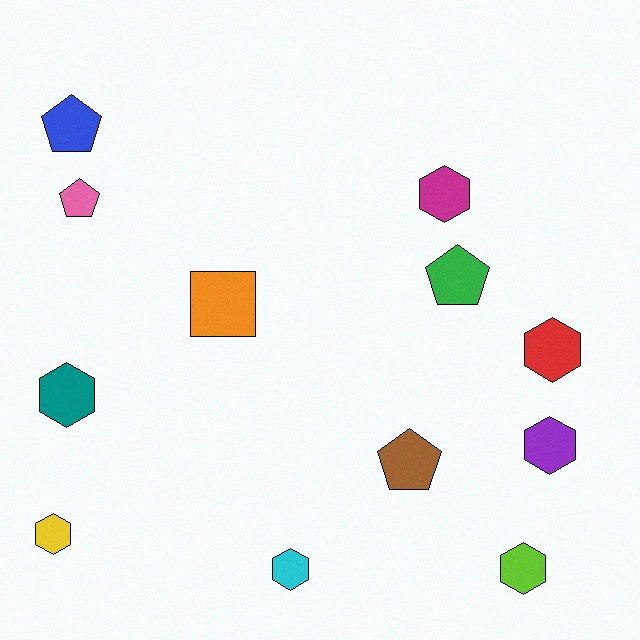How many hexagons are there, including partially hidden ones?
There are 7 hexagons.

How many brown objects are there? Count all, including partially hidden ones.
There is 1 brown object.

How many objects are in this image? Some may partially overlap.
There are 12 objects.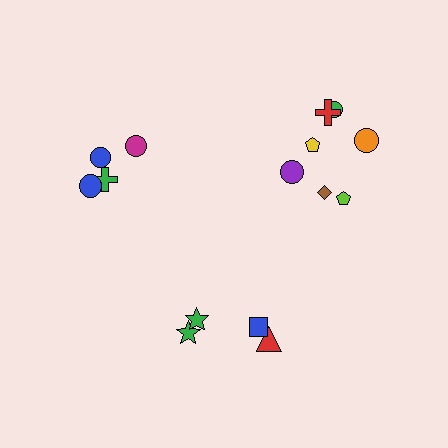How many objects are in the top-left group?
There are 4 objects.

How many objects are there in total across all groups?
There are 15 objects.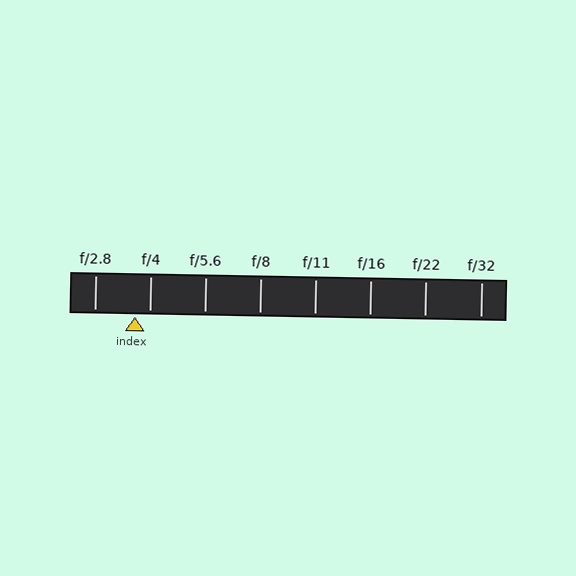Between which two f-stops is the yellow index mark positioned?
The index mark is between f/2.8 and f/4.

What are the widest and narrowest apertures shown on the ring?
The widest aperture shown is f/2.8 and the narrowest is f/32.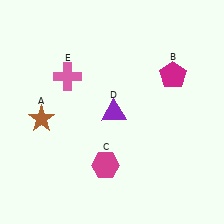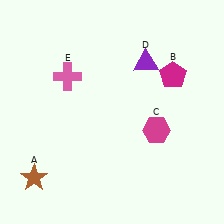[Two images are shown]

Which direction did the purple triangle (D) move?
The purple triangle (D) moved up.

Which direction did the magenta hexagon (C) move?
The magenta hexagon (C) moved right.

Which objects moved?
The objects that moved are: the brown star (A), the magenta hexagon (C), the purple triangle (D).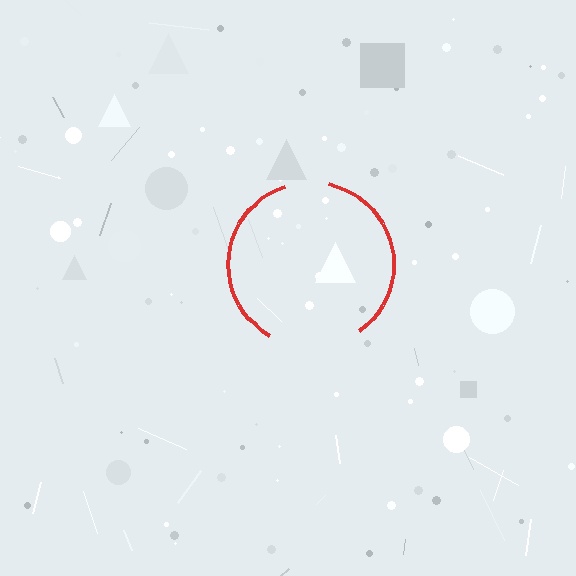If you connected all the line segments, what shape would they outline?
They would outline a circle.